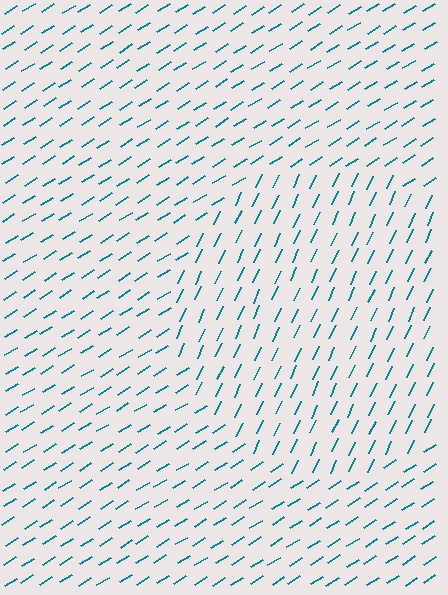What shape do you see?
I see a circle.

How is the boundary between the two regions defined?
The boundary is defined purely by a change in line orientation (approximately 33 degrees difference). All lines are the same color and thickness.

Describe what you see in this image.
The image is filled with small teal line segments. A circle region in the image has lines oriented differently from the surrounding lines, creating a visible texture boundary.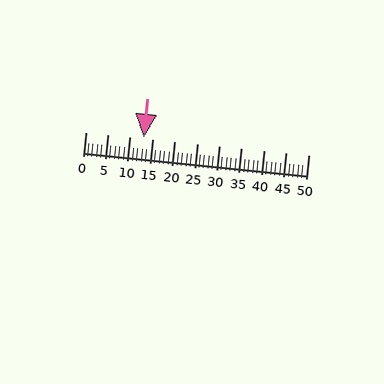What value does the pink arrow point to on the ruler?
The pink arrow points to approximately 13.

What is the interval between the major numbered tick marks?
The major tick marks are spaced 5 units apart.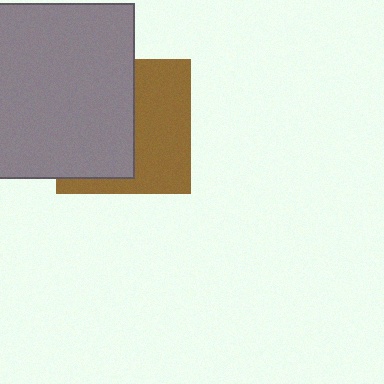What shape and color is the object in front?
The object in front is a gray square.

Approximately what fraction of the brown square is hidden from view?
Roughly 53% of the brown square is hidden behind the gray square.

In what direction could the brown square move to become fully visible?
The brown square could move right. That would shift it out from behind the gray square entirely.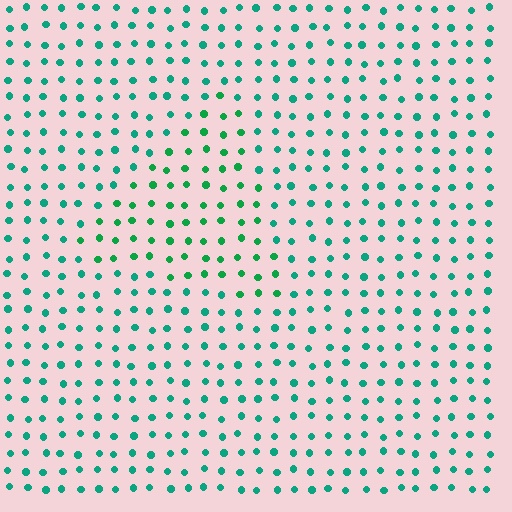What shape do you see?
I see a triangle.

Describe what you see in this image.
The image is filled with small teal elements in a uniform arrangement. A triangle-shaped region is visible where the elements are tinted to a slightly different hue, forming a subtle color boundary.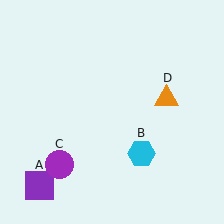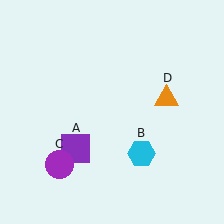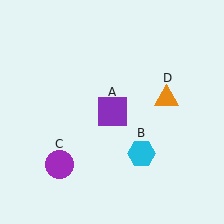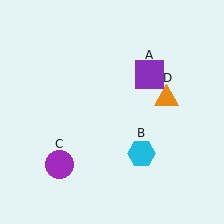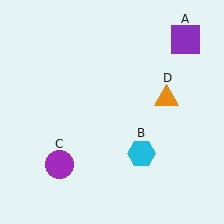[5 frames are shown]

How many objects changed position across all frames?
1 object changed position: purple square (object A).